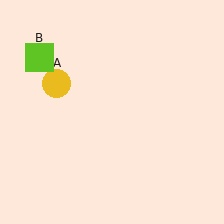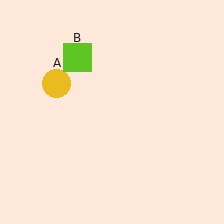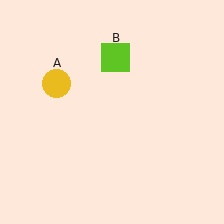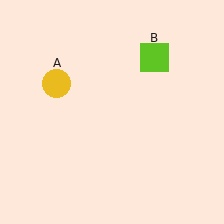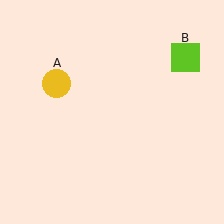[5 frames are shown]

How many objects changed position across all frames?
1 object changed position: lime square (object B).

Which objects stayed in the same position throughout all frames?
Yellow circle (object A) remained stationary.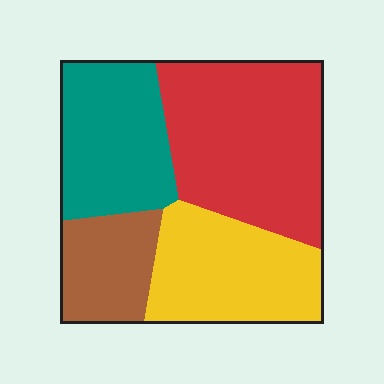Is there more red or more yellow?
Red.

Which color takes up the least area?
Brown, at roughly 15%.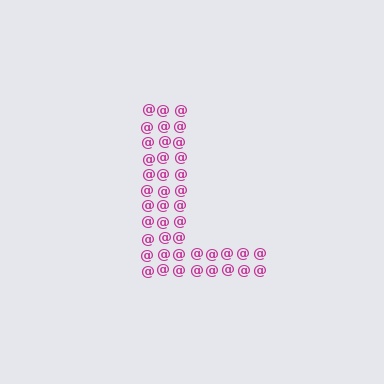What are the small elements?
The small elements are at signs.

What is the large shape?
The large shape is the letter L.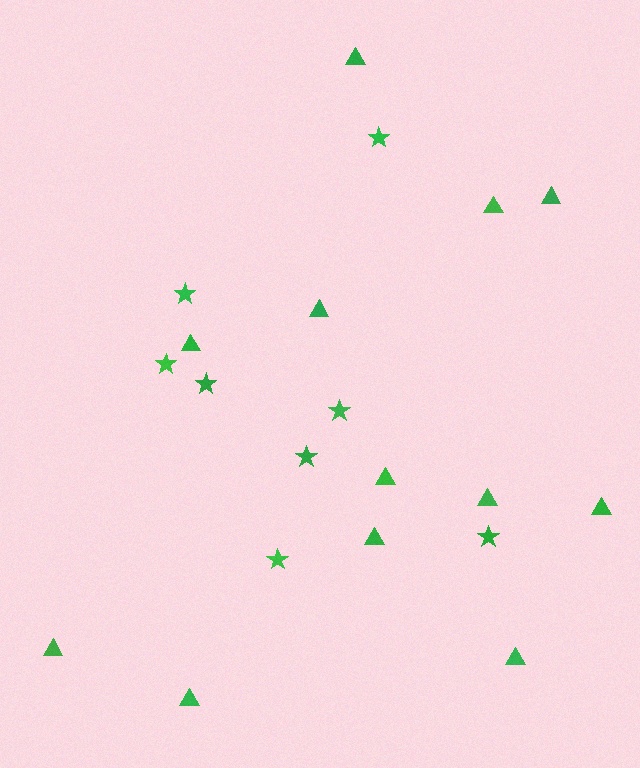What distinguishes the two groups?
There are 2 groups: one group of triangles (12) and one group of stars (8).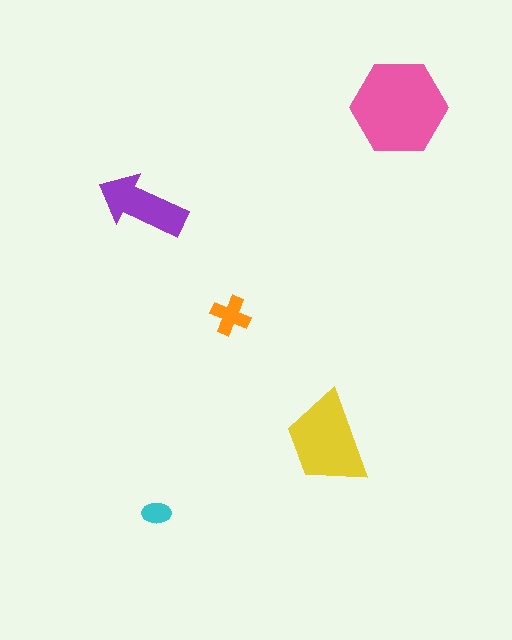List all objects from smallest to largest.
The cyan ellipse, the orange cross, the purple arrow, the yellow trapezoid, the pink hexagon.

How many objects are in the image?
There are 5 objects in the image.